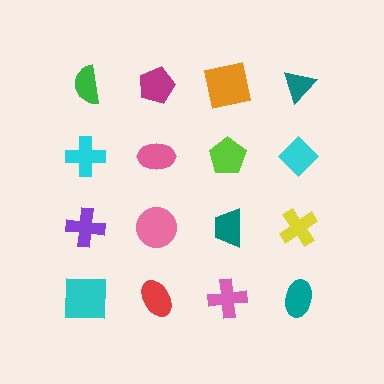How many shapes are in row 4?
4 shapes.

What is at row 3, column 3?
A teal trapezoid.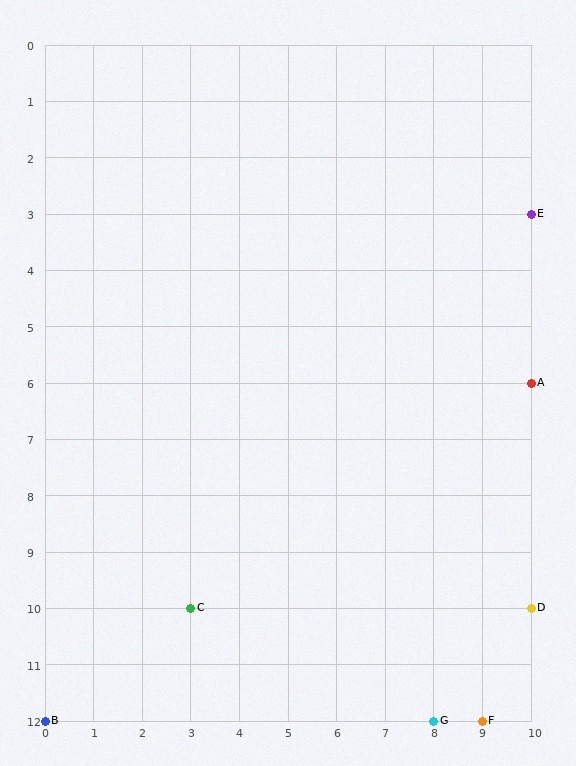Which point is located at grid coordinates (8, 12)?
Point G is at (8, 12).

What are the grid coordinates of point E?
Point E is at grid coordinates (10, 3).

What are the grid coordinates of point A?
Point A is at grid coordinates (10, 6).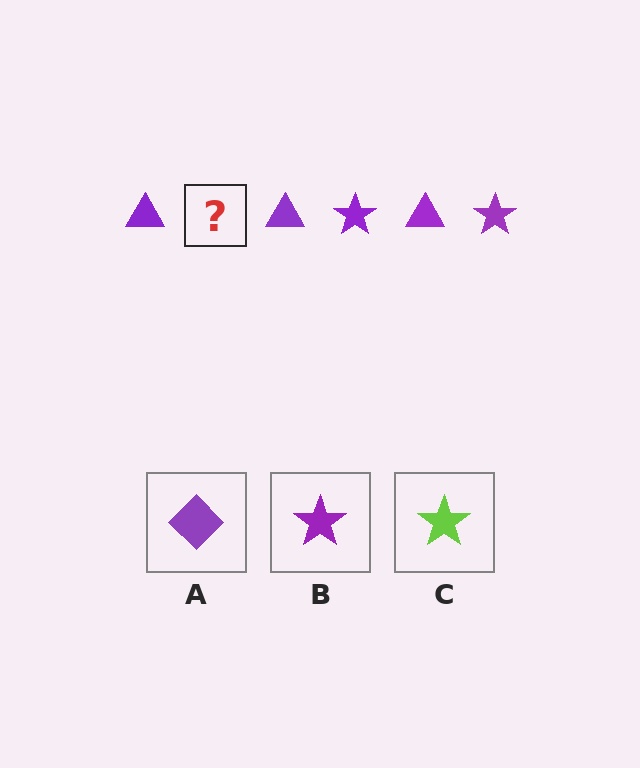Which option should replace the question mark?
Option B.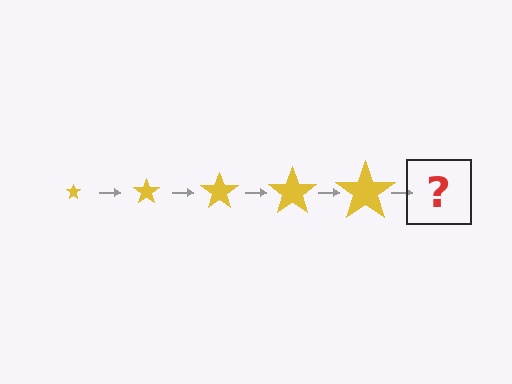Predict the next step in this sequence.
The next step is a yellow star, larger than the previous one.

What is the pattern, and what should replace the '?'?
The pattern is that the star gets progressively larger each step. The '?' should be a yellow star, larger than the previous one.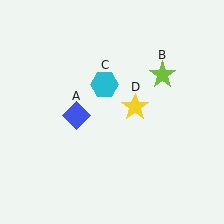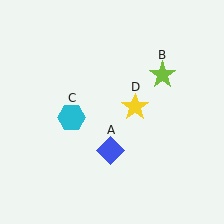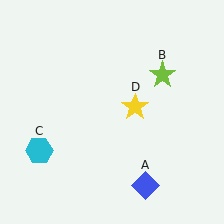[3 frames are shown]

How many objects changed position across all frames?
2 objects changed position: blue diamond (object A), cyan hexagon (object C).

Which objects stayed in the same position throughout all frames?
Lime star (object B) and yellow star (object D) remained stationary.